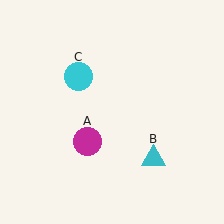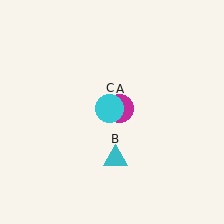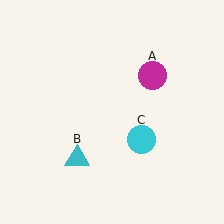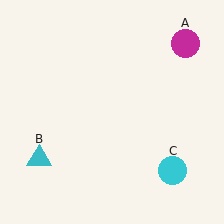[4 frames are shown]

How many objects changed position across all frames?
3 objects changed position: magenta circle (object A), cyan triangle (object B), cyan circle (object C).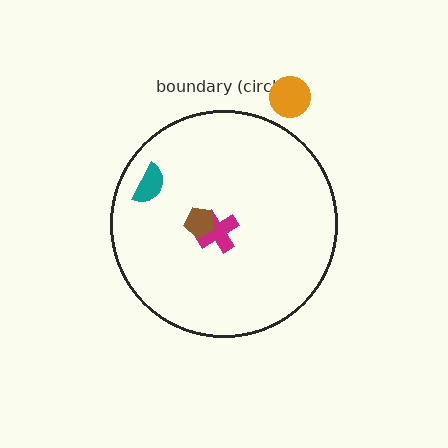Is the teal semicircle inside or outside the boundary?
Inside.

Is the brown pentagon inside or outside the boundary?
Inside.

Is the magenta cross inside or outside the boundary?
Inside.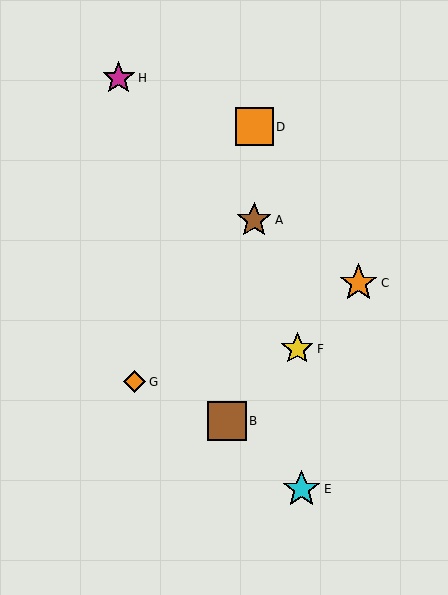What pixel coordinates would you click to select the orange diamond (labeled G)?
Click at (135, 382) to select the orange diamond G.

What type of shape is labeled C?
Shape C is an orange star.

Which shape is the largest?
The brown square (labeled B) is the largest.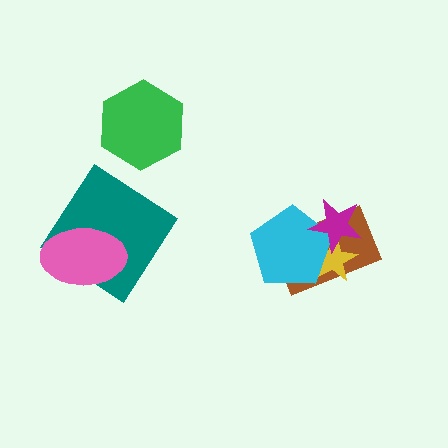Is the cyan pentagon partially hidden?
Yes, it is partially covered by another shape.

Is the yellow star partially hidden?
Yes, it is partially covered by another shape.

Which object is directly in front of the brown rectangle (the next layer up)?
The yellow star is directly in front of the brown rectangle.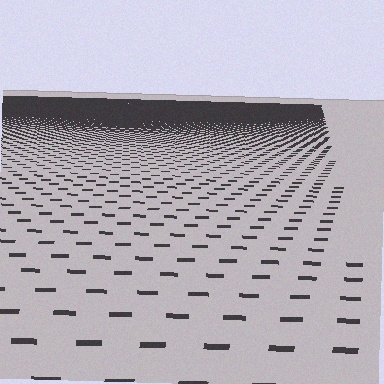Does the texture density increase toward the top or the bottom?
Density increases toward the top.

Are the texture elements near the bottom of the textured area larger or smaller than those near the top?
Larger. Near the bottom, elements are closer to the viewer and appear at a bigger on-screen size.